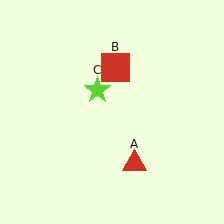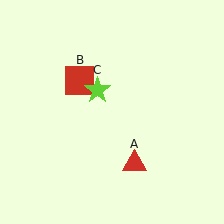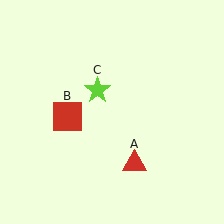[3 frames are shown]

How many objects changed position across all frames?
1 object changed position: red square (object B).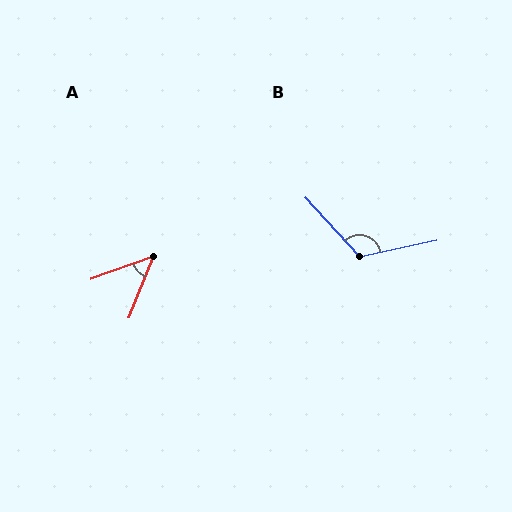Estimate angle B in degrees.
Approximately 120 degrees.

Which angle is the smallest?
A, at approximately 49 degrees.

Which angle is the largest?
B, at approximately 120 degrees.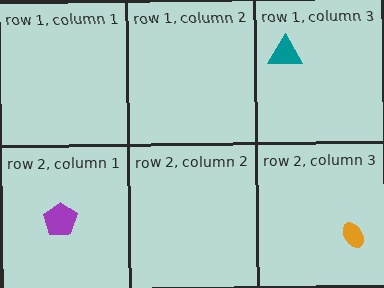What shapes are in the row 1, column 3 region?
The teal triangle.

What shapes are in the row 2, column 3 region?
The orange ellipse.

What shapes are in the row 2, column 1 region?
The purple pentagon.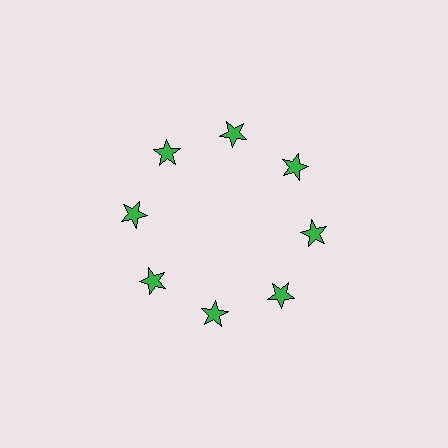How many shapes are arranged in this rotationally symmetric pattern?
There are 8 shapes, arranged in 8 groups of 1.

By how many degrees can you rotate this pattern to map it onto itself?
The pattern maps onto itself every 45 degrees of rotation.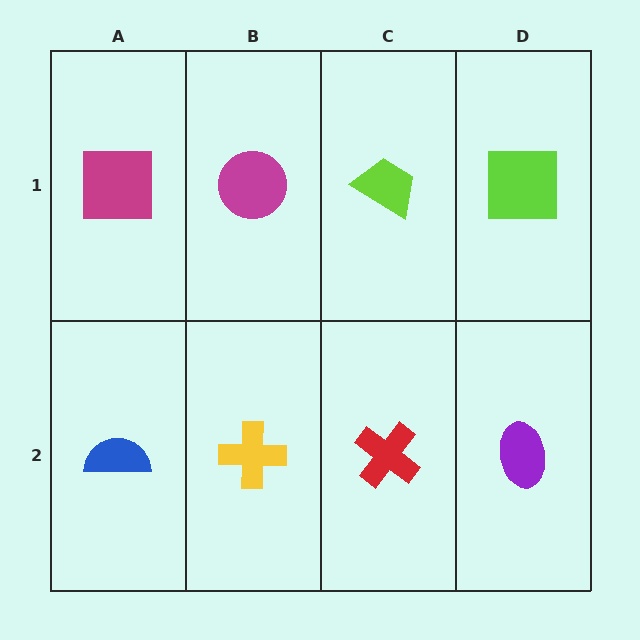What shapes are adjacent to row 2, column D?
A lime square (row 1, column D), a red cross (row 2, column C).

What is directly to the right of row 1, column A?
A magenta circle.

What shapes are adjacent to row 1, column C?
A red cross (row 2, column C), a magenta circle (row 1, column B), a lime square (row 1, column D).